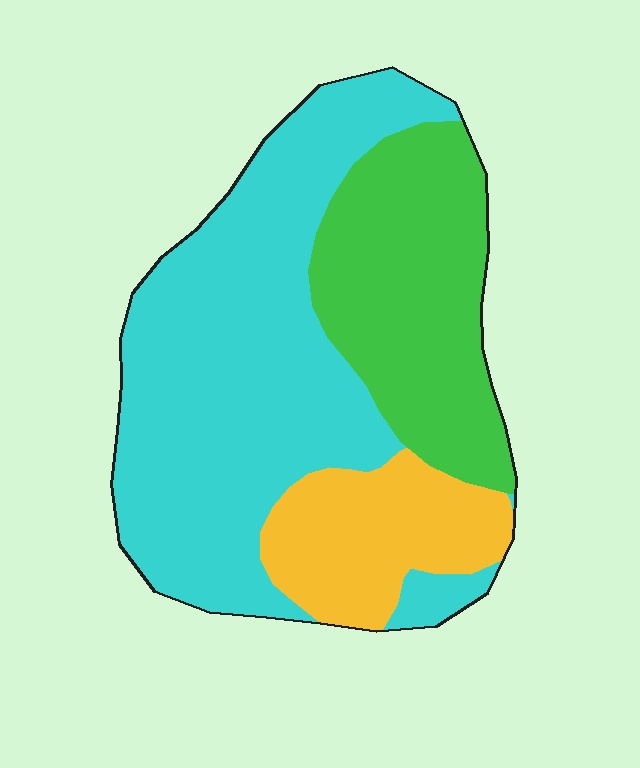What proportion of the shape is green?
Green covers 28% of the shape.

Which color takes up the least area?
Yellow, at roughly 15%.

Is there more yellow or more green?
Green.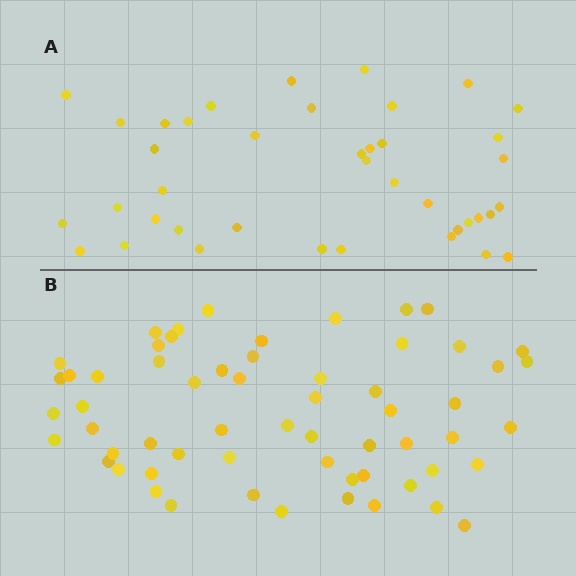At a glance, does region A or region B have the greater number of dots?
Region B (the bottom region) has more dots.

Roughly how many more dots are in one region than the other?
Region B has approximately 20 more dots than region A.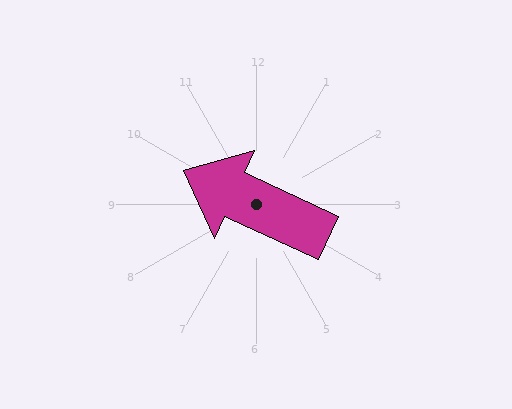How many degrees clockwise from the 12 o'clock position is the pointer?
Approximately 295 degrees.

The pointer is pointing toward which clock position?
Roughly 10 o'clock.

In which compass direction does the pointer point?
Northwest.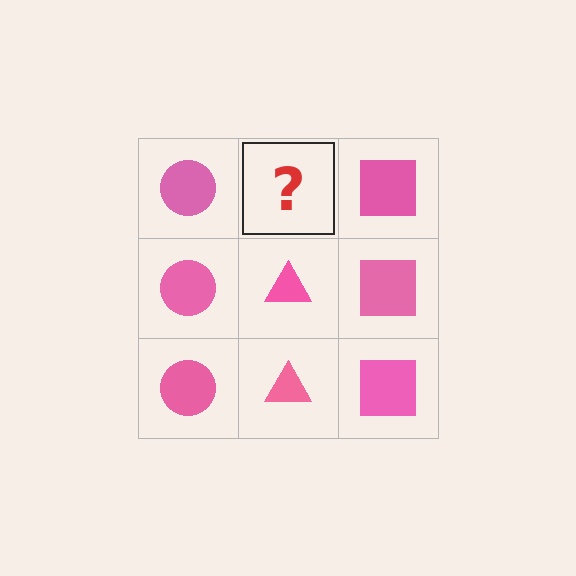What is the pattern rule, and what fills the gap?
The rule is that each column has a consistent shape. The gap should be filled with a pink triangle.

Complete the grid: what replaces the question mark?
The question mark should be replaced with a pink triangle.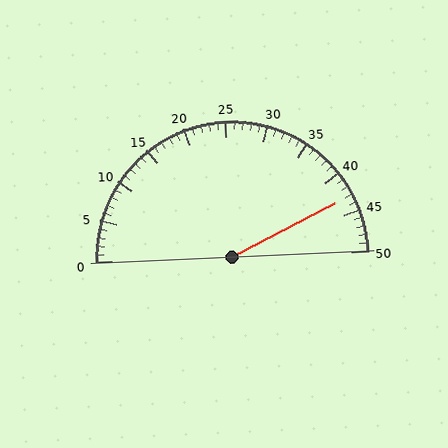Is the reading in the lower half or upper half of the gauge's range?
The reading is in the upper half of the range (0 to 50).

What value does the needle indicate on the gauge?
The needle indicates approximately 43.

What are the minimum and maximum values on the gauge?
The gauge ranges from 0 to 50.